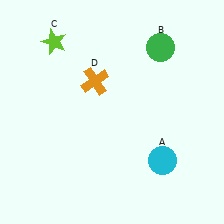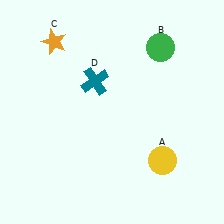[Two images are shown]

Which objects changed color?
A changed from cyan to yellow. C changed from lime to orange. D changed from orange to teal.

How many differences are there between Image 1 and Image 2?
There are 3 differences between the two images.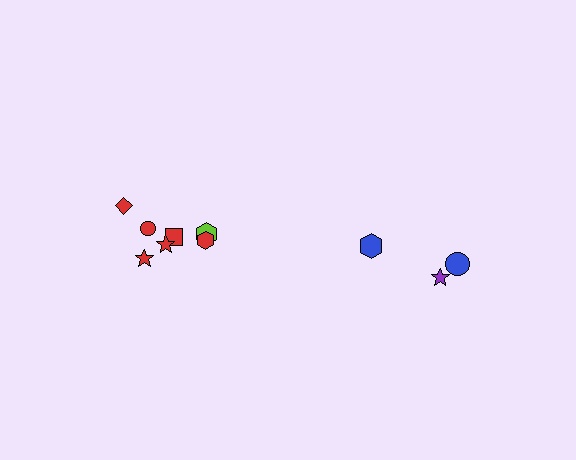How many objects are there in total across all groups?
There are 10 objects.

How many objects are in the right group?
There are 3 objects.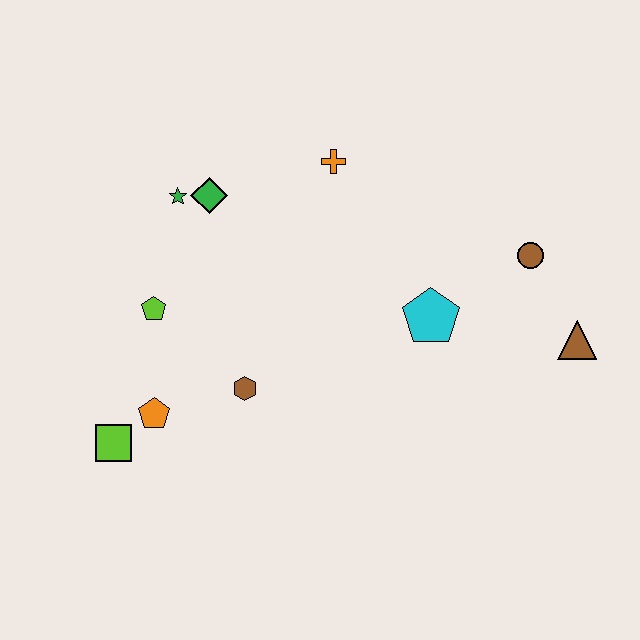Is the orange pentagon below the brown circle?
Yes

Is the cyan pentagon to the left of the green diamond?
No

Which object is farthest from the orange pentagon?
The brown triangle is farthest from the orange pentagon.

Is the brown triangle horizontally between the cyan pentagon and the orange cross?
No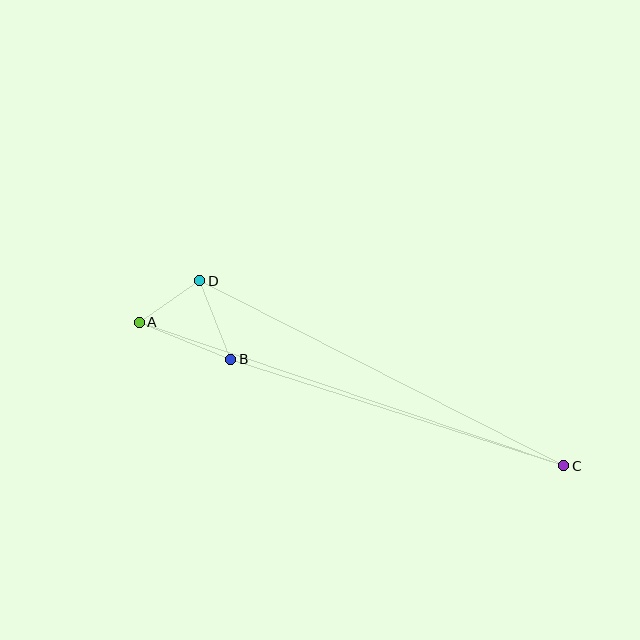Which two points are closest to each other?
Points A and D are closest to each other.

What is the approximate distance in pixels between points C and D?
The distance between C and D is approximately 408 pixels.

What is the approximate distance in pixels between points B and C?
The distance between B and C is approximately 350 pixels.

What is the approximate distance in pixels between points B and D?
The distance between B and D is approximately 84 pixels.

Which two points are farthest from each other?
Points A and C are farthest from each other.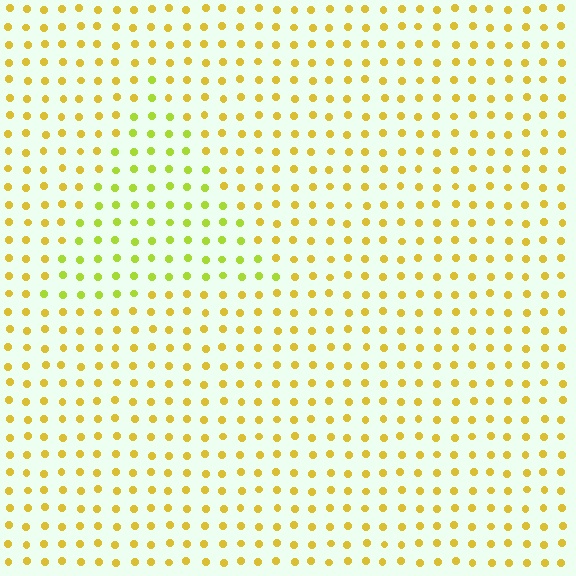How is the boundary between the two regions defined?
The boundary is defined purely by a slight shift in hue (about 29 degrees). Spacing, size, and orientation are identical on both sides.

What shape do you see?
I see a triangle.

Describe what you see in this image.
The image is filled with small yellow elements in a uniform arrangement. A triangle-shaped region is visible where the elements are tinted to a slightly different hue, forming a subtle color boundary.